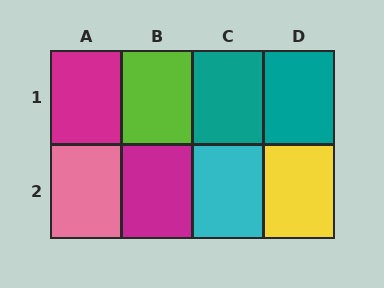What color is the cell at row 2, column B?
Magenta.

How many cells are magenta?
2 cells are magenta.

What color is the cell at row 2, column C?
Cyan.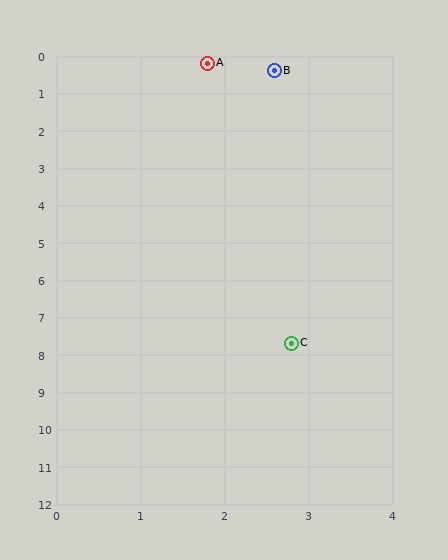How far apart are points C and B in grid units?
Points C and B are about 7.3 grid units apart.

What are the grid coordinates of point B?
Point B is at approximately (2.6, 0.4).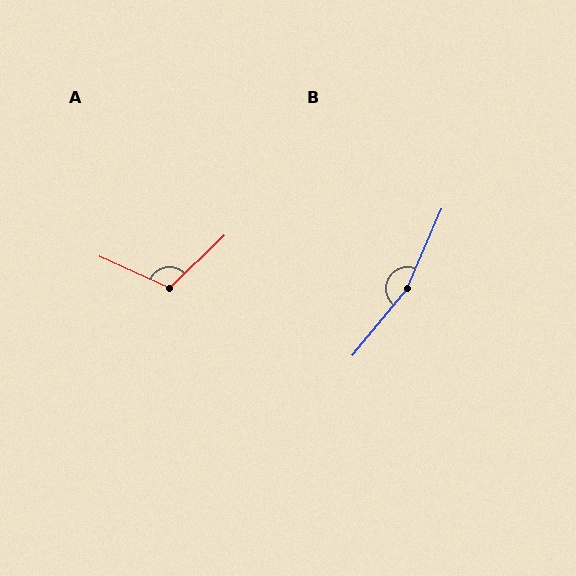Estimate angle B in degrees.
Approximately 164 degrees.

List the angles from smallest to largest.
A (112°), B (164°).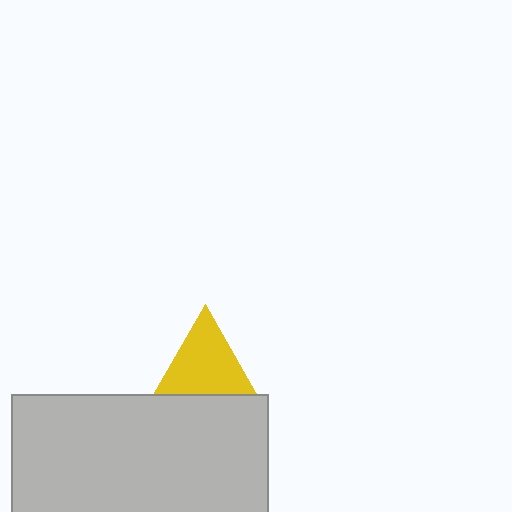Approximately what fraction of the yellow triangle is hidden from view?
Roughly 35% of the yellow triangle is hidden behind the light gray rectangle.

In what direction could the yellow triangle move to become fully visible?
The yellow triangle could move up. That would shift it out from behind the light gray rectangle entirely.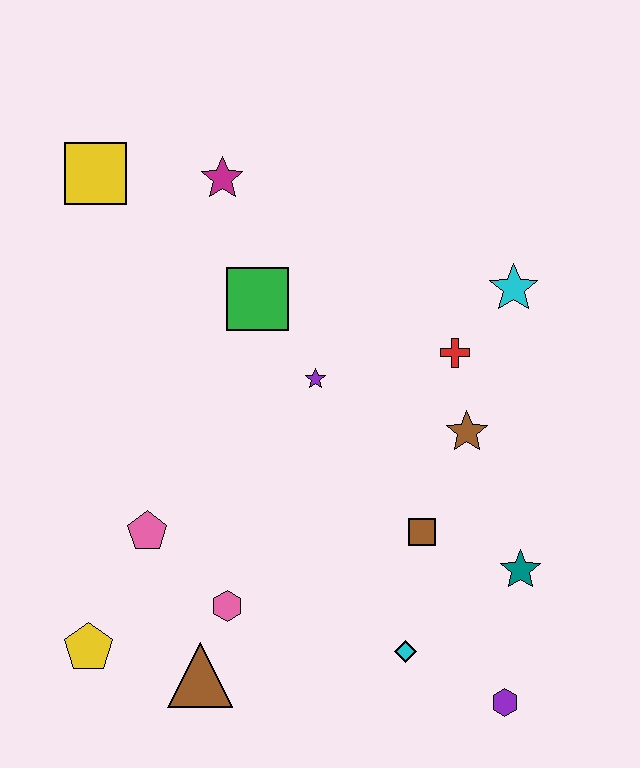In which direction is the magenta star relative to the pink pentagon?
The magenta star is above the pink pentagon.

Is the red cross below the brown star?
No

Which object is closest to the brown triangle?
The pink hexagon is closest to the brown triangle.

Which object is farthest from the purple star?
The purple hexagon is farthest from the purple star.